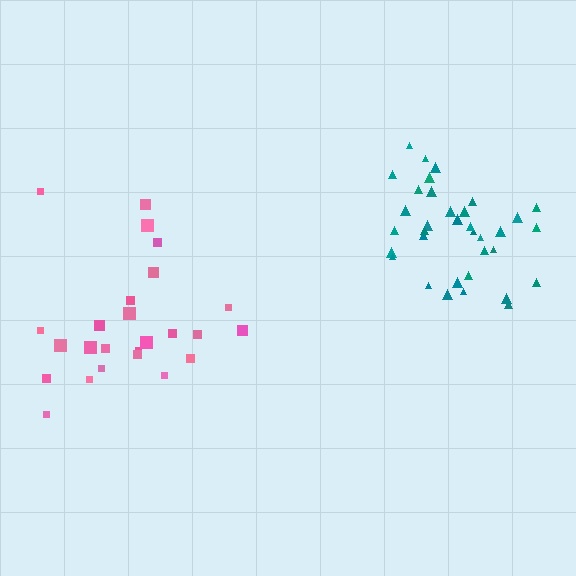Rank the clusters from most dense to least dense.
teal, pink.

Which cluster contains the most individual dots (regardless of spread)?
Teal (35).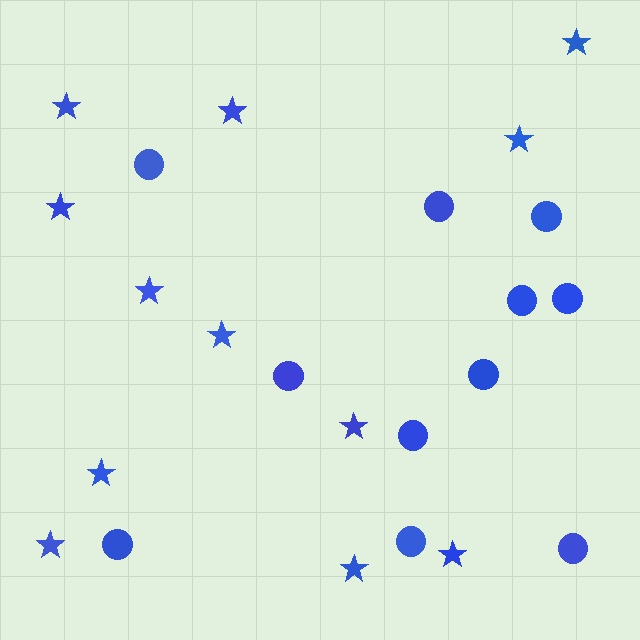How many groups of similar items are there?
There are 2 groups: one group of stars (12) and one group of circles (11).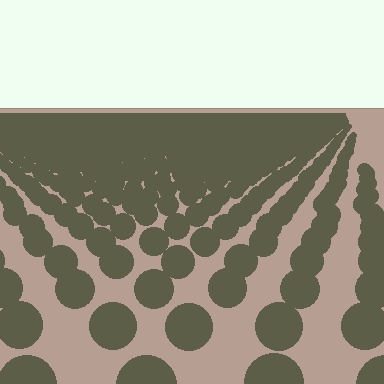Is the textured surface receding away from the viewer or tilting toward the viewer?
The surface is receding away from the viewer. Texture elements get smaller and denser toward the top.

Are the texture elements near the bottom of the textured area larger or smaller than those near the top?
Larger. Near the bottom, elements are closer to the viewer and appear at a bigger on-screen size.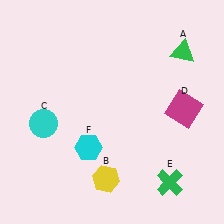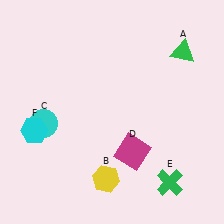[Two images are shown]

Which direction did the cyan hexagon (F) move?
The cyan hexagon (F) moved left.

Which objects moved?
The objects that moved are: the magenta square (D), the cyan hexagon (F).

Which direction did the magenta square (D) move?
The magenta square (D) moved left.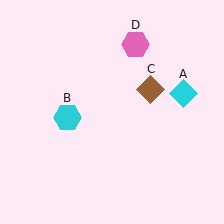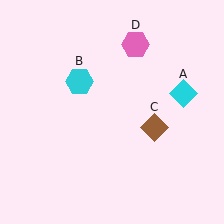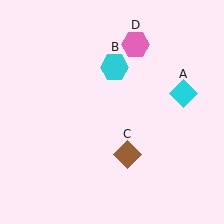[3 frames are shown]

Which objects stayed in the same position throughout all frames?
Cyan diamond (object A) and pink hexagon (object D) remained stationary.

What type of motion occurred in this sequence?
The cyan hexagon (object B), brown diamond (object C) rotated clockwise around the center of the scene.